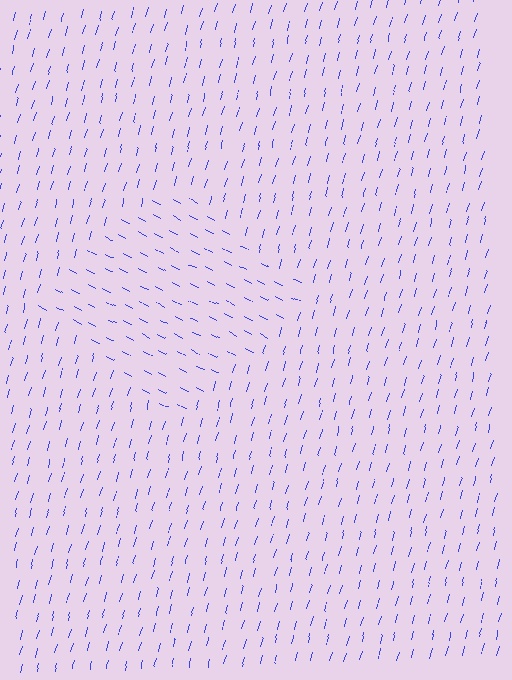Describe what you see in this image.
The image is filled with small blue line segments. A diamond region in the image has lines oriented differently from the surrounding lines, creating a visible texture boundary.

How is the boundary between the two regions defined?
The boundary is defined purely by a change in line orientation (approximately 79 degrees difference). All lines are the same color and thickness.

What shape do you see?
I see a diamond.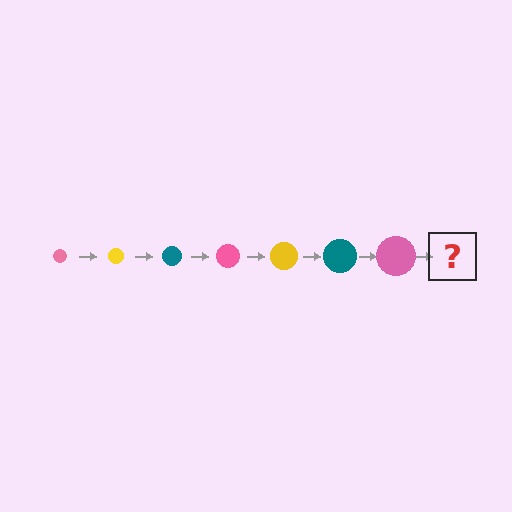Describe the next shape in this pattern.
It should be a yellow circle, larger than the previous one.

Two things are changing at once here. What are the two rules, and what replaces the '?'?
The two rules are that the circle grows larger each step and the color cycles through pink, yellow, and teal. The '?' should be a yellow circle, larger than the previous one.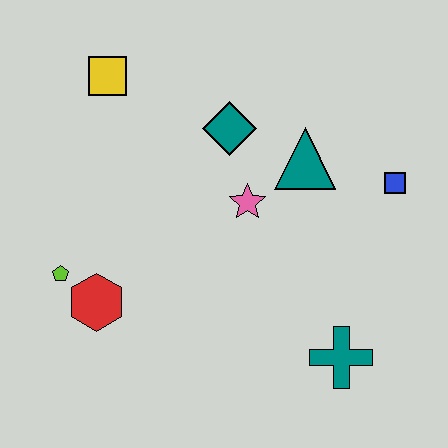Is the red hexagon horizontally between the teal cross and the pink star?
No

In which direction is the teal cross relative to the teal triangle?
The teal cross is below the teal triangle.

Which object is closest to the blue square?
The teal triangle is closest to the blue square.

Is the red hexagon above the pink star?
No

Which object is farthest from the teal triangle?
The lime pentagon is farthest from the teal triangle.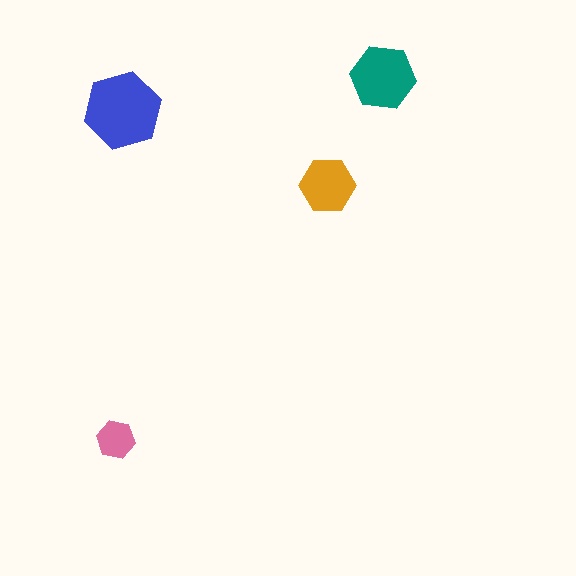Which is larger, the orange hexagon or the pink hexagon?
The orange one.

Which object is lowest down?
The pink hexagon is bottommost.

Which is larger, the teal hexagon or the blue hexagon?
The blue one.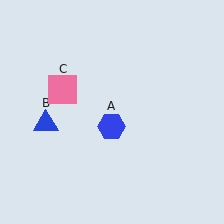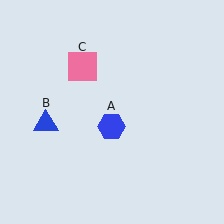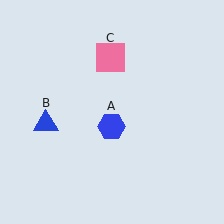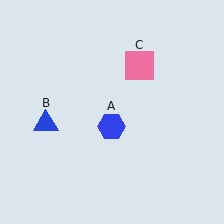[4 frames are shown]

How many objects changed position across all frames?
1 object changed position: pink square (object C).